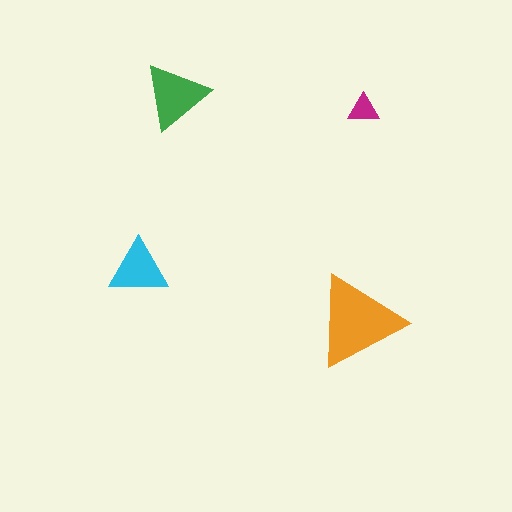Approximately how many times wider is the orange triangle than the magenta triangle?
About 3 times wider.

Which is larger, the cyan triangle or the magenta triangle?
The cyan one.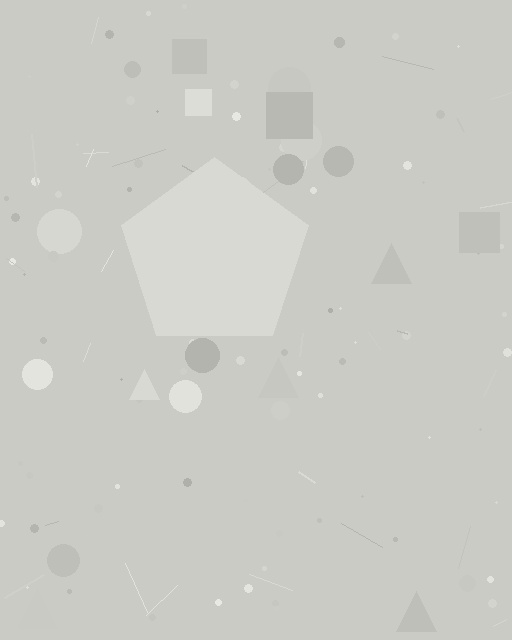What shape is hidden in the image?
A pentagon is hidden in the image.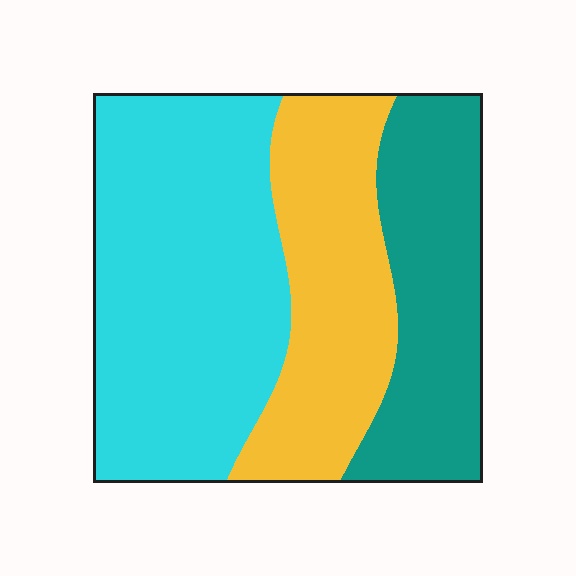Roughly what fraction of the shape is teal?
Teal takes up about one quarter (1/4) of the shape.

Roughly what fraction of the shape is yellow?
Yellow takes up about one quarter (1/4) of the shape.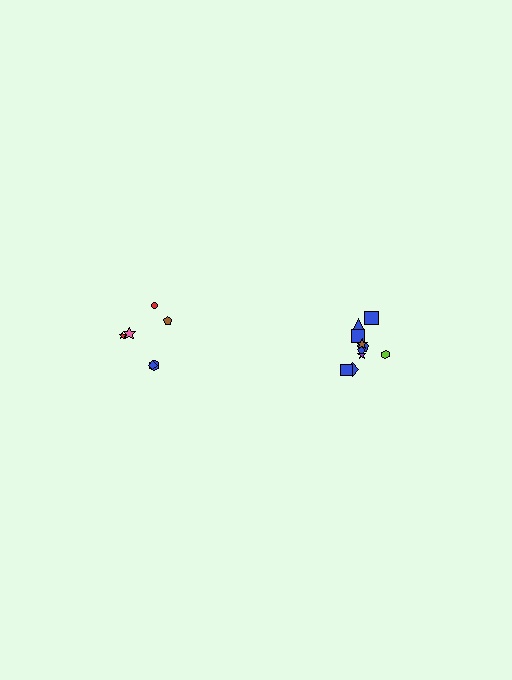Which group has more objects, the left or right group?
The right group.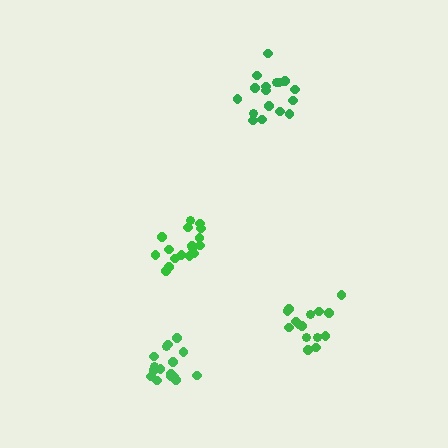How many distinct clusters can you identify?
There are 4 distinct clusters.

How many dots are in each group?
Group 1: 17 dots, Group 2: 15 dots, Group 3: 16 dots, Group 4: 17 dots (65 total).